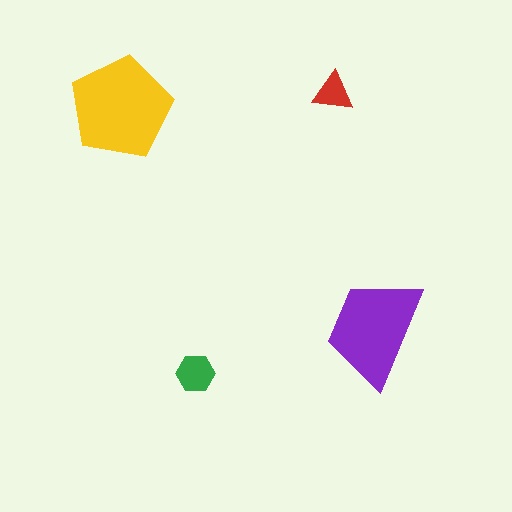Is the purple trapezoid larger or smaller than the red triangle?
Larger.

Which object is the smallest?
The red triangle.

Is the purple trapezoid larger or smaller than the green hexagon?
Larger.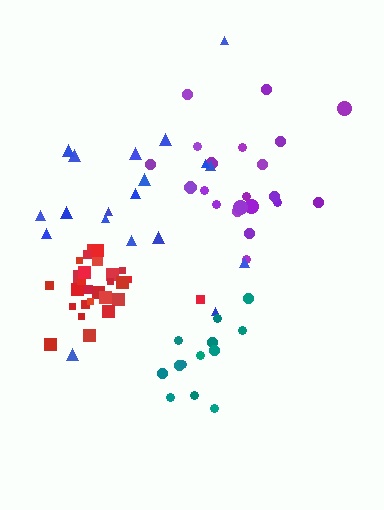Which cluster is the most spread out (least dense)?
Blue.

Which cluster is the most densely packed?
Red.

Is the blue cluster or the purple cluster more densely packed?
Purple.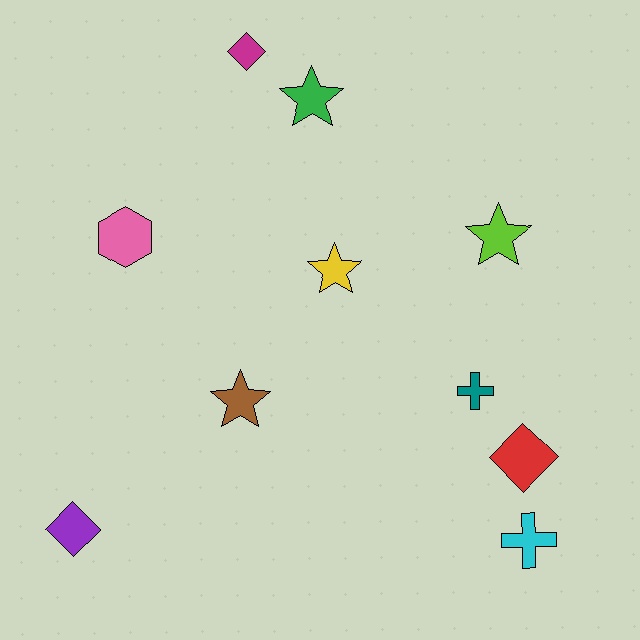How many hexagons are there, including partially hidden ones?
There is 1 hexagon.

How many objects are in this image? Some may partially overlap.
There are 10 objects.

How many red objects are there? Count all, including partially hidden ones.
There is 1 red object.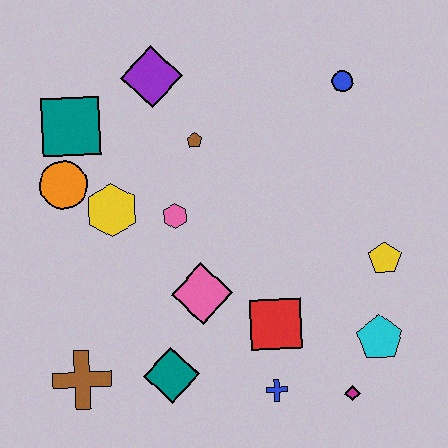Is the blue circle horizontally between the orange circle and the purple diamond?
No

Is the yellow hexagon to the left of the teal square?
No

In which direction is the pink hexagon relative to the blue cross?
The pink hexagon is above the blue cross.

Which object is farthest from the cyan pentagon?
The teal square is farthest from the cyan pentagon.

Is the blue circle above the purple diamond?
No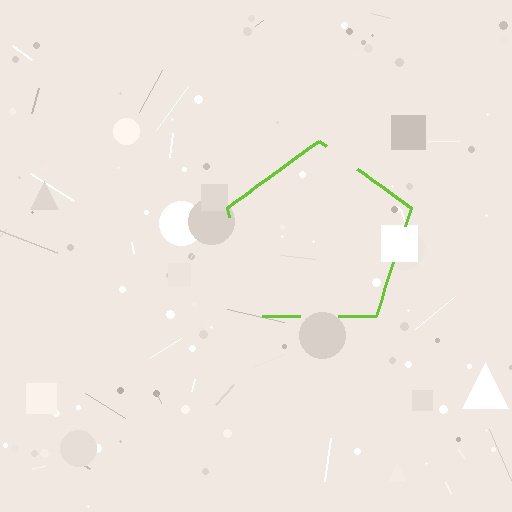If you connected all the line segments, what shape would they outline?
They would outline a pentagon.